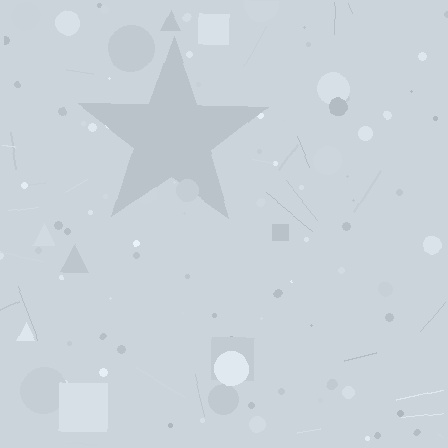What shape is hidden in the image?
A star is hidden in the image.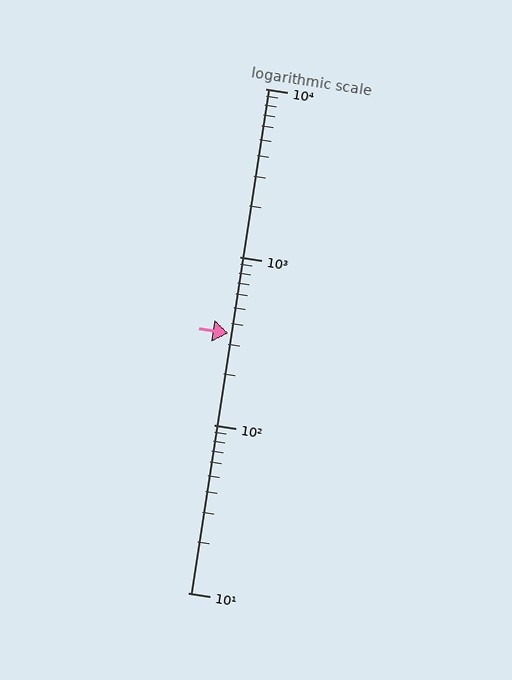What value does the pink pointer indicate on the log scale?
The pointer indicates approximately 350.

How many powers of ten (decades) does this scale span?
The scale spans 3 decades, from 10 to 10000.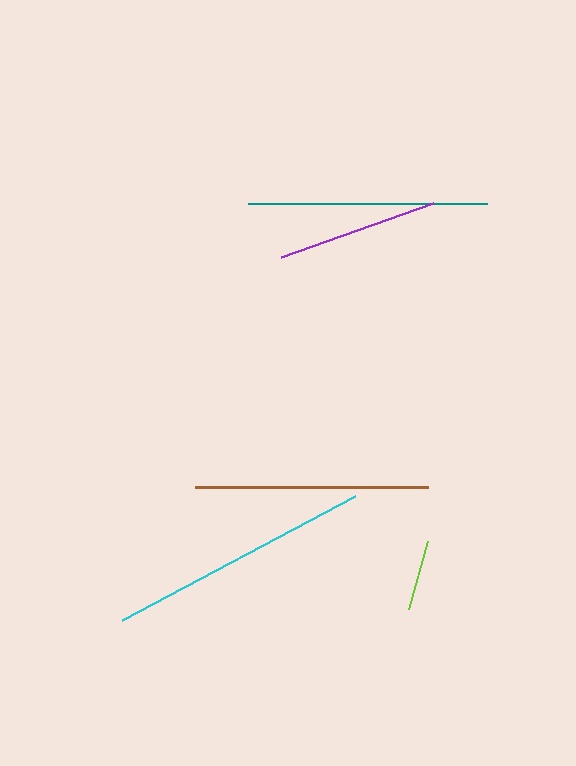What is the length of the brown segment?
The brown segment is approximately 233 pixels long.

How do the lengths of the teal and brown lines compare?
The teal and brown lines are approximately the same length.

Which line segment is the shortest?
The lime line is the shortest at approximately 71 pixels.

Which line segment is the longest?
The cyan line is the longest at approximately 263 pixels.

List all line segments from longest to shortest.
From longest to shortest: cyan, teal, brown, purple, lime.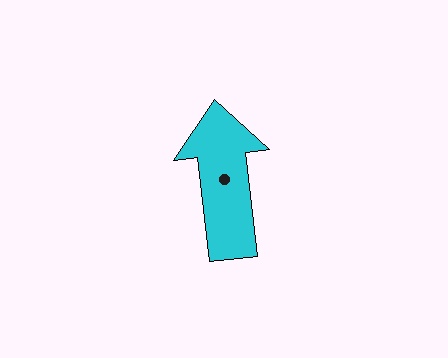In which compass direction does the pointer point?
North.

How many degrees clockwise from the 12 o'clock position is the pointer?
Approximately 353 degrees.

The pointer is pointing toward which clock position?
Roughly 12 o'clock.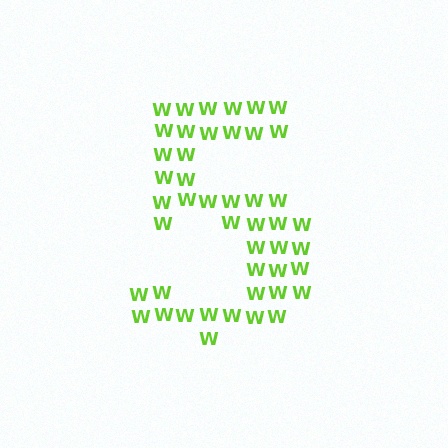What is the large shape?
The large shape is the digit 5.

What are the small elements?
The small elements are letter W's.